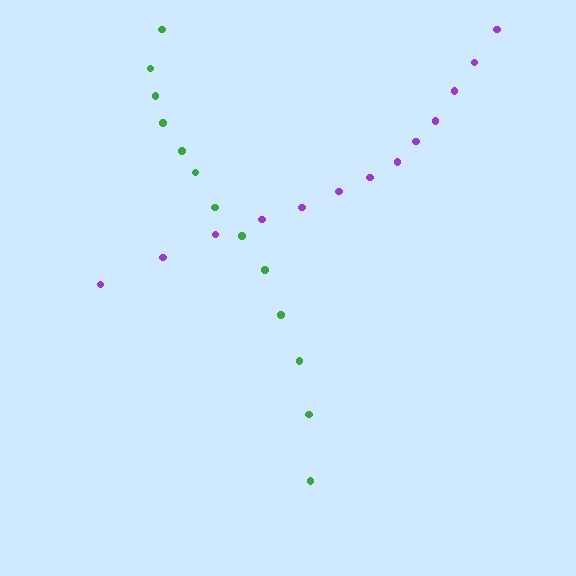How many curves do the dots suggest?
There are 2 distinct paths.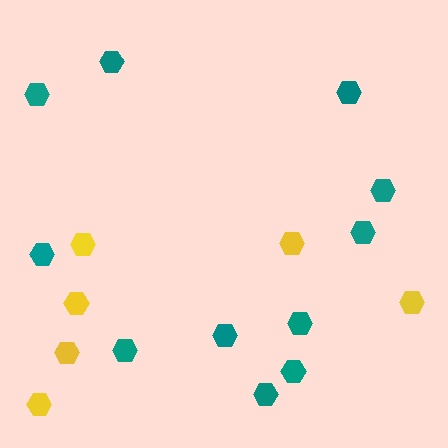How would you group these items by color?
There are 2 groups: one group of yellow hexagons (6) and one group of teal hexagons (11).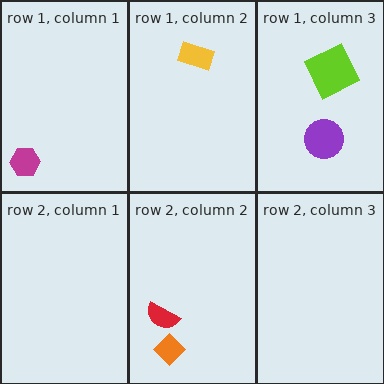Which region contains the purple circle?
The row 1, column 3 region.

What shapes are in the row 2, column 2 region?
The red semicircle, the orange diamond.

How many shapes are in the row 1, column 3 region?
2.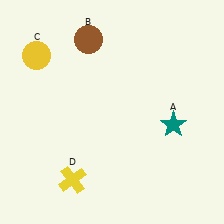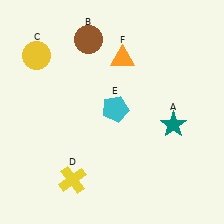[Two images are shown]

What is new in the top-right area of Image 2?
An orange triangle (F) was added in the top-right area of Image 2.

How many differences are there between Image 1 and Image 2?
There are 2 differences between the two images.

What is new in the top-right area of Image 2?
A cyan pentagon (E) was added in the top-right area of Image 2.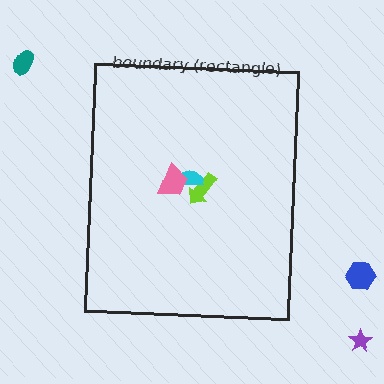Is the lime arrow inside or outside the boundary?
Inside.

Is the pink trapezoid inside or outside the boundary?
Inside.